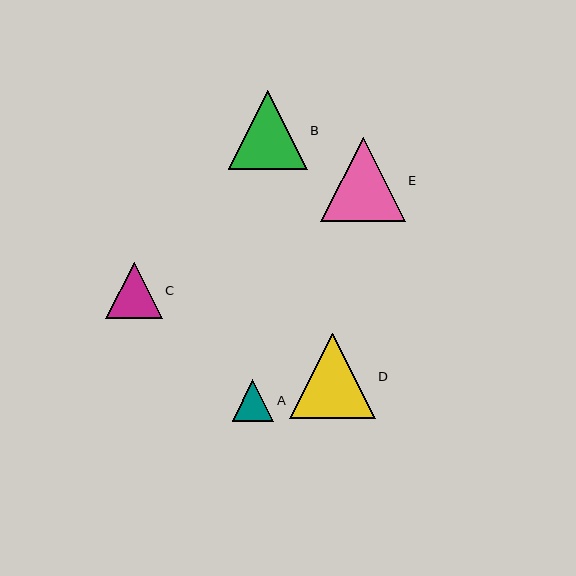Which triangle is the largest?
Triangle D is the largest with a size of approximately 86 pixels.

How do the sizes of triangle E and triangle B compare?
Triangle E and triangle B are approximately the same size.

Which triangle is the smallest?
Triangle A is the smallest with a size of approximately 41 pixels.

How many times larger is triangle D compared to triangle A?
Triangle D is approximately 2.1 times the size of triangle A.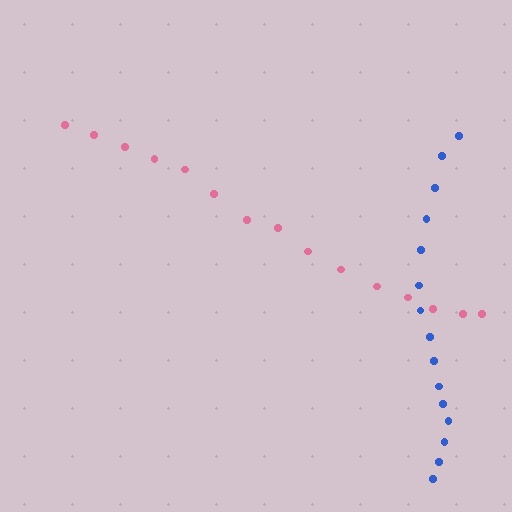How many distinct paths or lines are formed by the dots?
There are 2 distinct paths.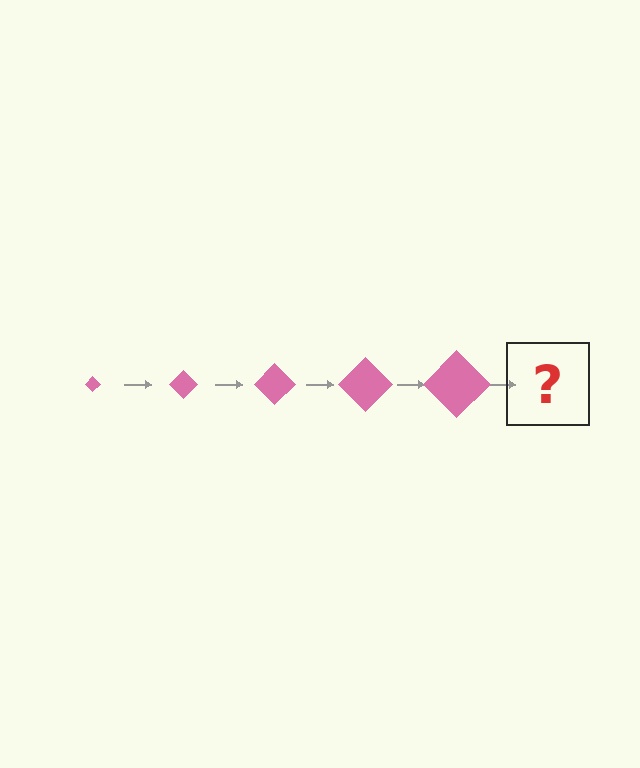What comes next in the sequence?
The next element should be a pink diamond, larger than the previous one.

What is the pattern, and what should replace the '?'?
The pattern is that the diamond gets progressively larger each step. The '?' should be a pink diamond, larger than the previous one.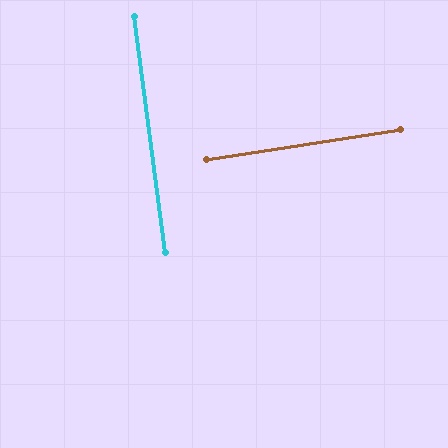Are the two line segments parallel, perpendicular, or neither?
Perpendicular — they meet at approximately 89°.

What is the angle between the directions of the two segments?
Approximately 89 degrees.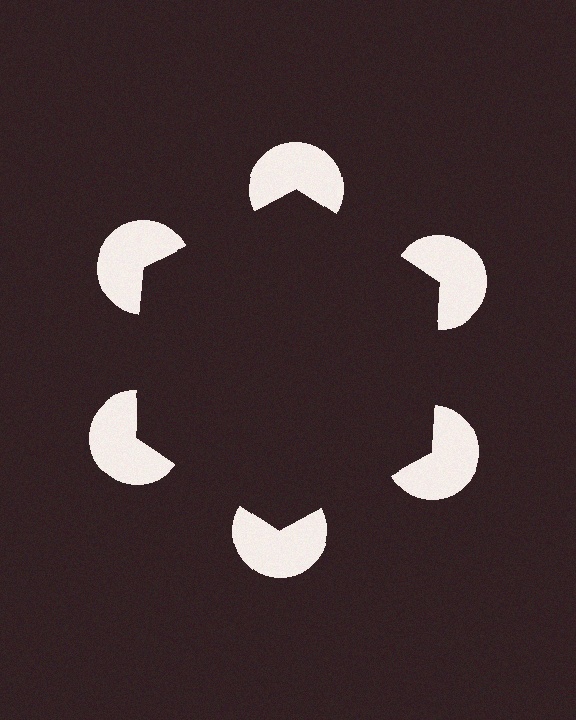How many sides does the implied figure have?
6 sides.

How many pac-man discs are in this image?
There are 6 — one at each vertex of the illusory hexagon.